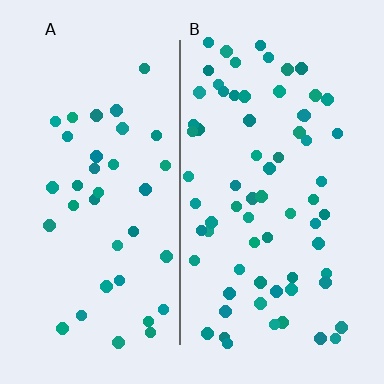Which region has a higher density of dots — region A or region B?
B (the right).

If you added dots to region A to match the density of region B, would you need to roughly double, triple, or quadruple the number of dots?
Approximately double.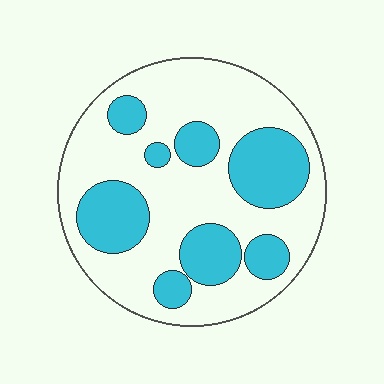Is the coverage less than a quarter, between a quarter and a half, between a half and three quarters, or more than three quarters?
Between a quarter and a half.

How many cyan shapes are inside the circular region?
8.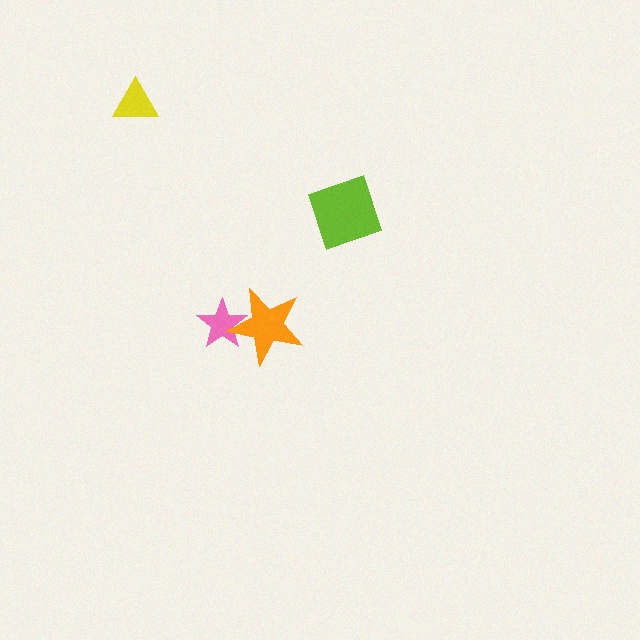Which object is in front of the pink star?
The orange star is in front of the pink star.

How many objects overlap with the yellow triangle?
0 objects overlap with the yellow triangle.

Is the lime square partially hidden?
No, no other shape covers it.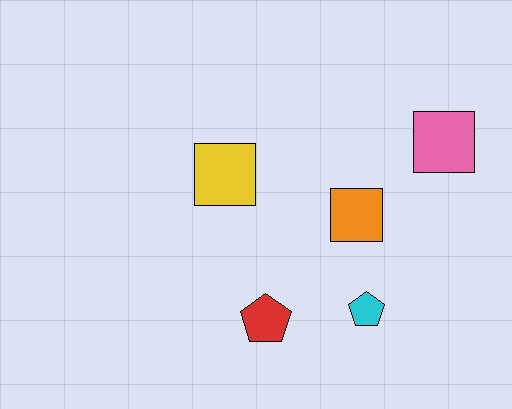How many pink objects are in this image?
There is 1 pink object.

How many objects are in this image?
There are 5 objects.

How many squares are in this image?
There are 3 squares.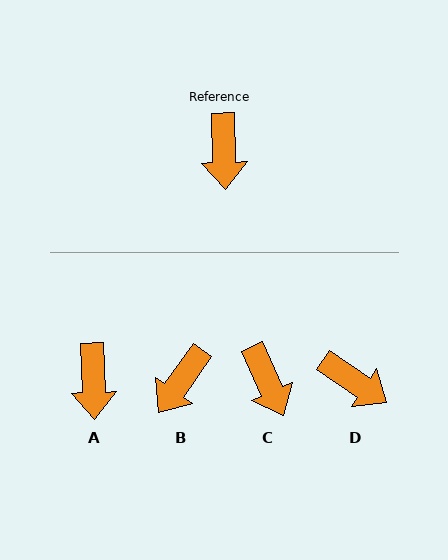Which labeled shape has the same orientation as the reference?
A.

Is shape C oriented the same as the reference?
No, it is off by about 22 degrees.